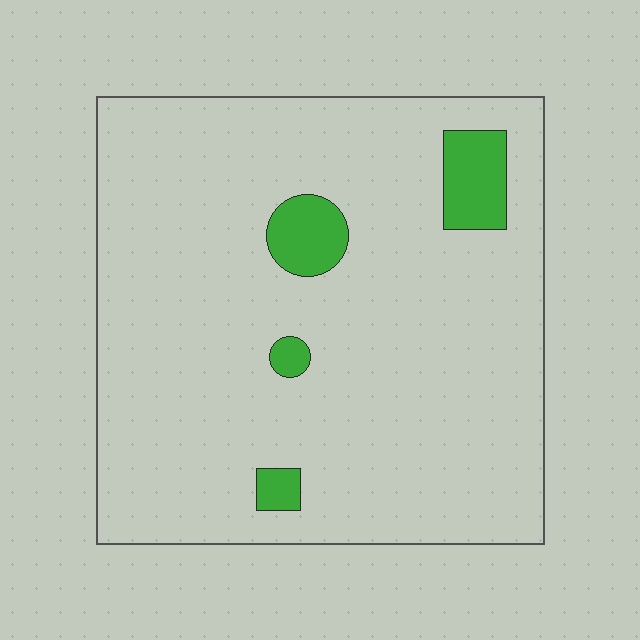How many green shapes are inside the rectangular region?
4.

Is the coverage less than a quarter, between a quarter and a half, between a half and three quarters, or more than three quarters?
Less than a quarter.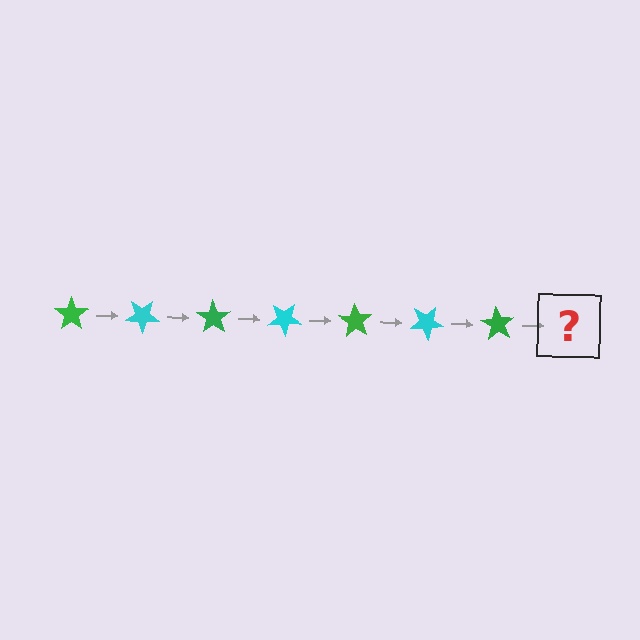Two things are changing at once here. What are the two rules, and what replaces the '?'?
The two rules are that it rotates 35 degrees each step and the color cycles through green and cyan. The '?' should be a cyan star, rotated 245 degrees from the start.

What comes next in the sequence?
The next element should be a cyan star, rotated 245 degrees from the start.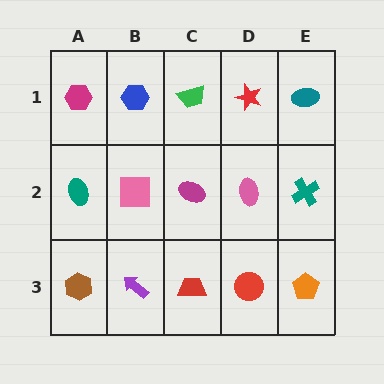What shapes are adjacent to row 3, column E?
A teal cross (row 2, column E), a red circle (row 3, column D).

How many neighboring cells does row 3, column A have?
2.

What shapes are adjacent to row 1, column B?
A pink square (row 2, column B), a magenta hexagon (row 1, column A), a green trapezoid (row 1, column C).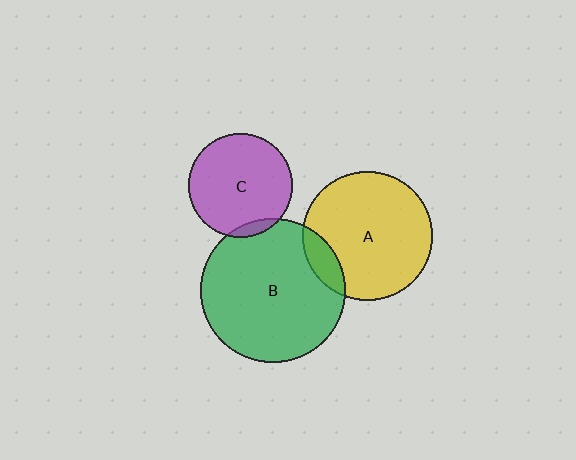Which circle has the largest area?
Circle B (green).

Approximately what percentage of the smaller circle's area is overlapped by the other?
Approximately 5%.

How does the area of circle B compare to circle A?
Approximately 1.2 times.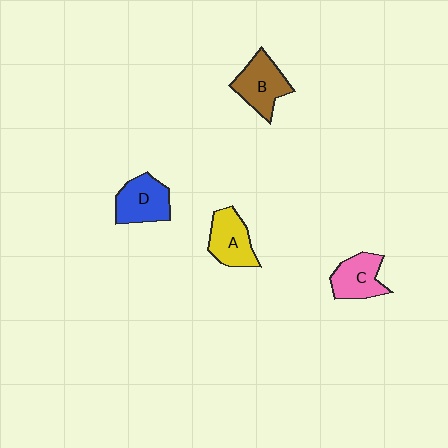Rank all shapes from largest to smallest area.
From largest to smallest: B (brown), D (blue), A (yellow), C (pink).